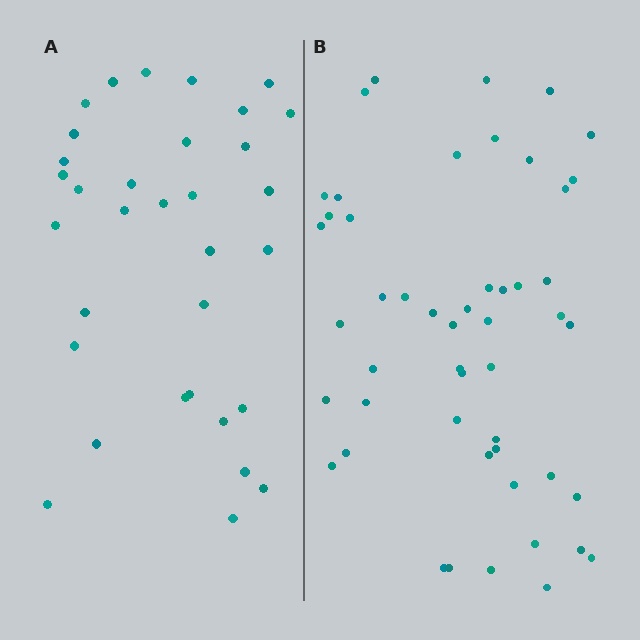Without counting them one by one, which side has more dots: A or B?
Region B (the right region) has more dots.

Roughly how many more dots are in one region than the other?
Region B has approximately 15 more dots than region A.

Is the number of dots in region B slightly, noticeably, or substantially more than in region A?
Region B has substantially more. The ratio is roughly 1.5 to 1.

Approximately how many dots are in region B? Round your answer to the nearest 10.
About 50 dots.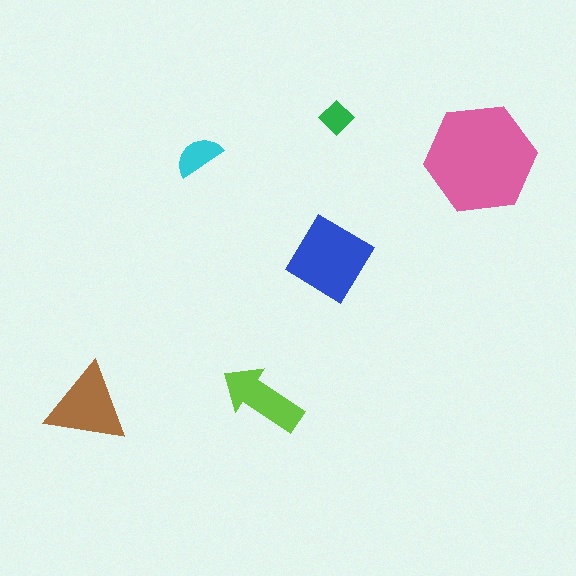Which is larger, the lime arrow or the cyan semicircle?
The lime arrow.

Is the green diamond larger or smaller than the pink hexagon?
Smaller.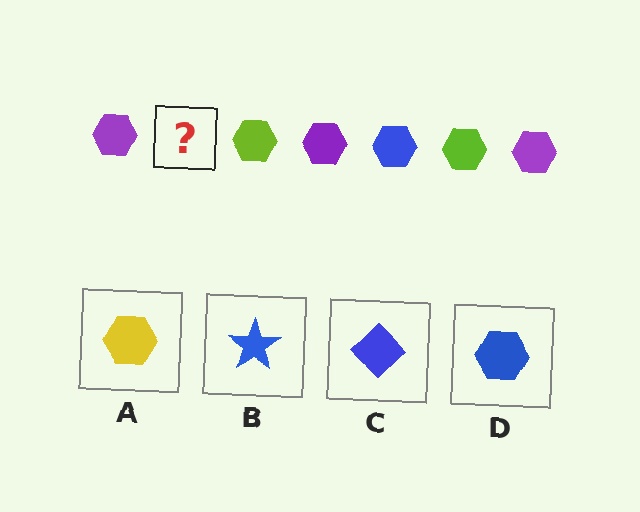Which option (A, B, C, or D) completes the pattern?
D.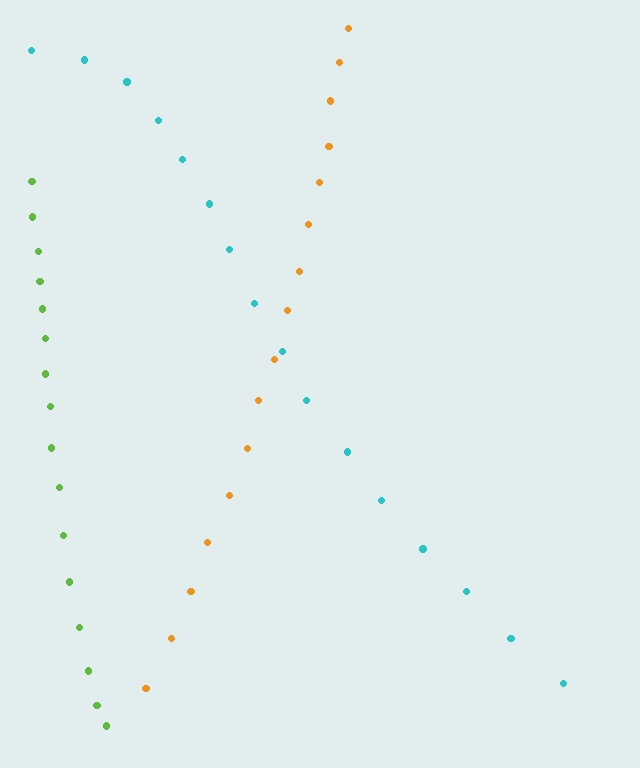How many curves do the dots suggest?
There are 3 distinct paths.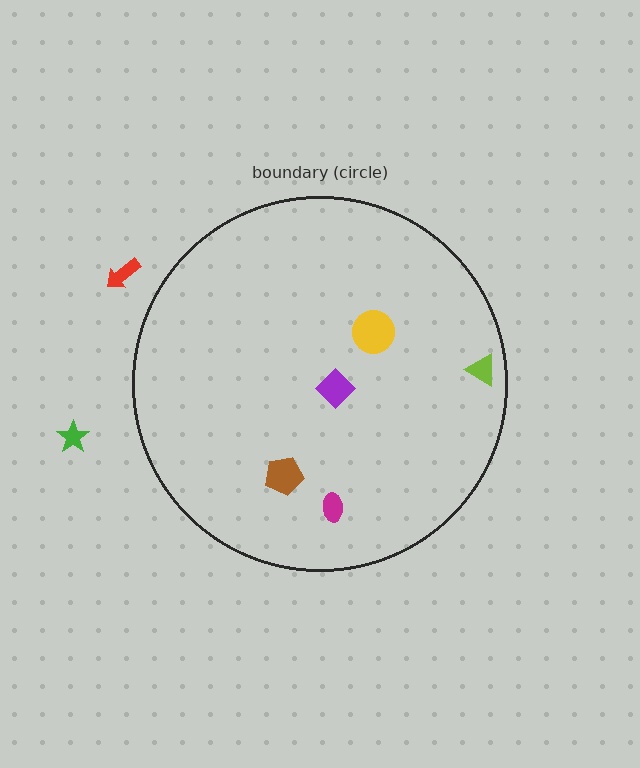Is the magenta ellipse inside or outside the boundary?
Inside.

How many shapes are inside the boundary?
5 inside, 2 outside.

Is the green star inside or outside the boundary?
Outside.